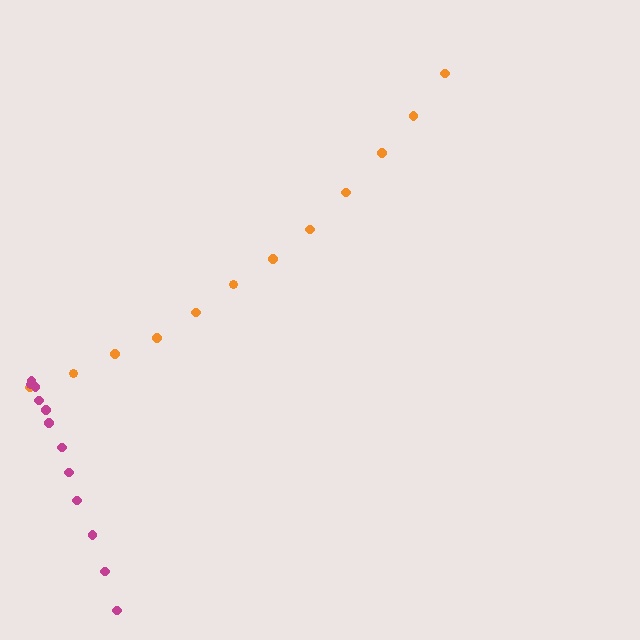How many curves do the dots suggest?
There are 2 distinct paths.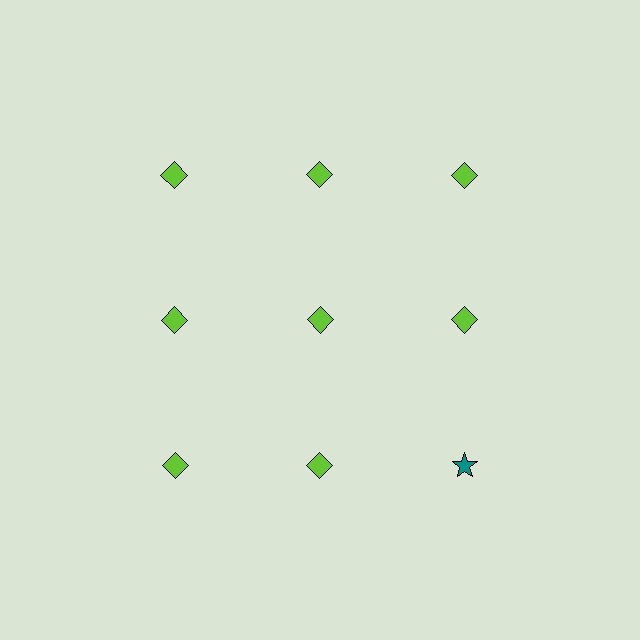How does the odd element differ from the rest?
It differs in both color (teal instead of lime) and shape (star instead of diamond).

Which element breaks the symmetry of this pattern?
The teal star in the third row, center column breaks the symmetry. All other shapes are lime diamonds.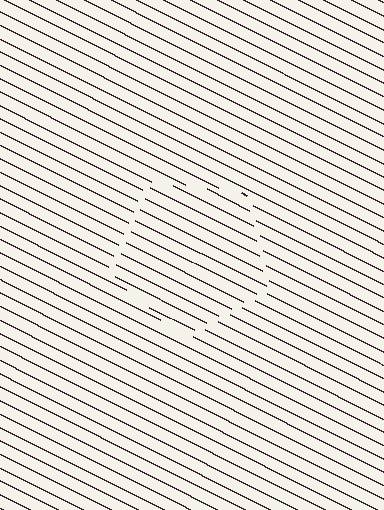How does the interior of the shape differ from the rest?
The interior of the shape contains the same grating, shifted by half a period — the contour is defined by the phase discontinuity where line-ends from the inner and outer gratings abut.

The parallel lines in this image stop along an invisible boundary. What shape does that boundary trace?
An illusory pentagon. The interior of the shape contains the same grating, shifted by half a period — the contour is defined by the phase discontinuity where line-ends from the inner and outer gratings abut.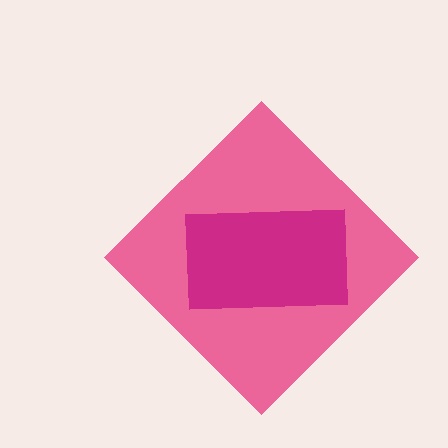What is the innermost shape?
The magenta rectangle.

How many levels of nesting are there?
2.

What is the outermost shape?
The pink diamond.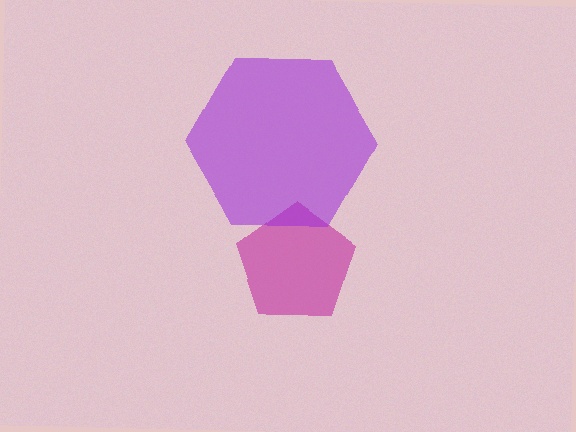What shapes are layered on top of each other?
The layered shapes are: a magenta pentagon, a purple hexagon.